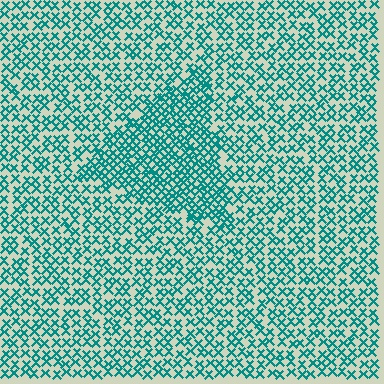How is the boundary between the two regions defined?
The boundary is defined by a change in element density (approximately 1.7x ratio). All elements are the same color, size, and shape.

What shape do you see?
I see a triangle.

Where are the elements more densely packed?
The elements are more densely packed inside the triangle boundary.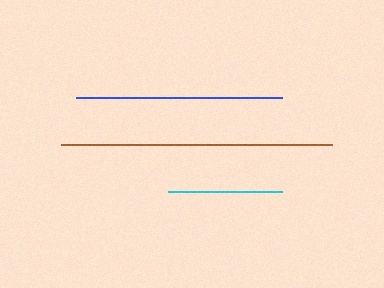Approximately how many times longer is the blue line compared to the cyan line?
The blue line is approximately 1.8 times the length of the cyan line.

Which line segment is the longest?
The brown line is the longest at approximately 270 pixels.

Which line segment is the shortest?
The cyan line is the shortest at approximately 115 pixels.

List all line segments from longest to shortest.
From longest to shortest: brown, blue, cyan.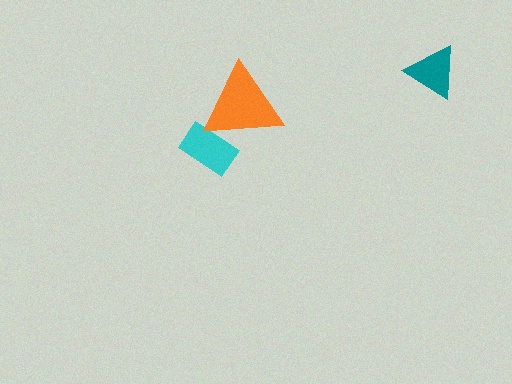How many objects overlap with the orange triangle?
1 object overlaps with the orange triangle.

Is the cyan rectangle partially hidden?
Yes, it is partially covered by another shape.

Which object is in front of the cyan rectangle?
The orange triangle is in front of the cyan rectangle.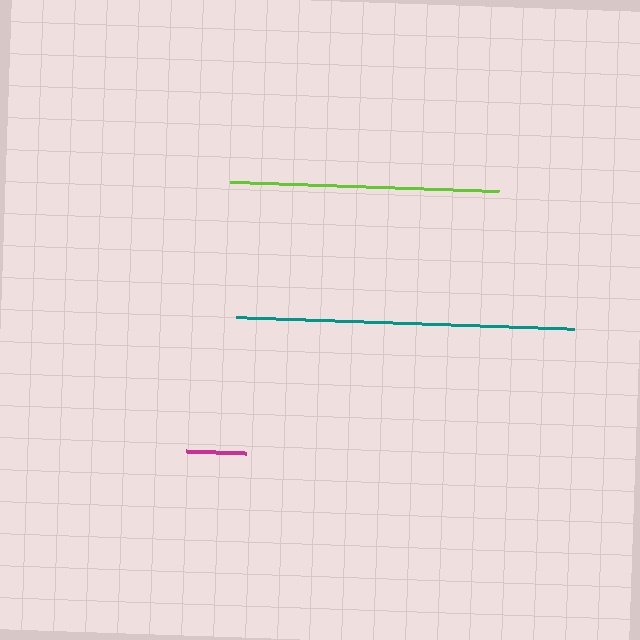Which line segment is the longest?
The teal line is the longest at approximately 337 pixels.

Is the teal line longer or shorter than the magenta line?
The teal line is longer than the magenta line.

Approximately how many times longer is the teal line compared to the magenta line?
The teal line is approximately 5.6 times the length of the magenta line.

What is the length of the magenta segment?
The magenta segment is approximately 60 pixels long.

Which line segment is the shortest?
The magenta line is the shortest at approximately 60 pixels.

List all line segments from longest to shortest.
From longest to shortest: teal, lime, magenta.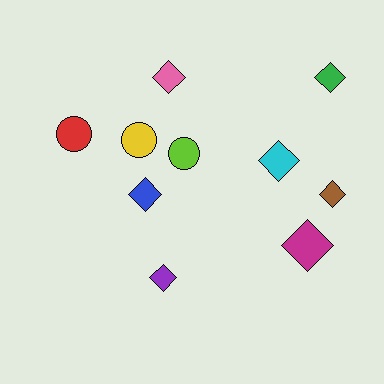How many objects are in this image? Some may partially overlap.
There are 10 objects.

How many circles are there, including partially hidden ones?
There are 3 circles.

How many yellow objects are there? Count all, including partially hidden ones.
There is 1 yellow object.